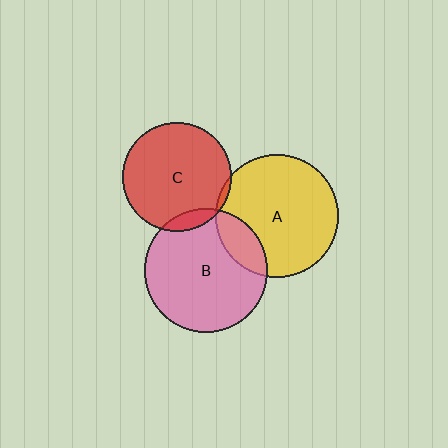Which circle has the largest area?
Circle B (pink).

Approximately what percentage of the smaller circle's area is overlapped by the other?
Approximately 15%.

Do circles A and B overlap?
Yes.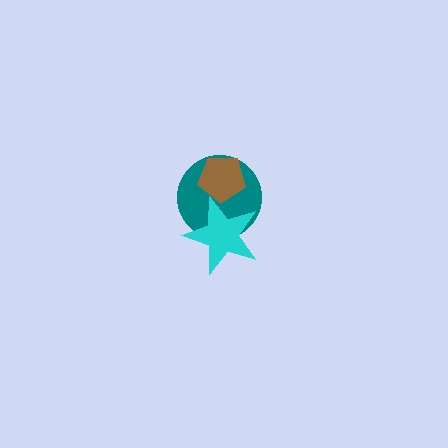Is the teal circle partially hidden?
Yes, it is partially covered by another shape.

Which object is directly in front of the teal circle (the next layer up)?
The cyan star is directly in front of the teal circle.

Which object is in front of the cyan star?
The brown pentagon is in front of the cyan star.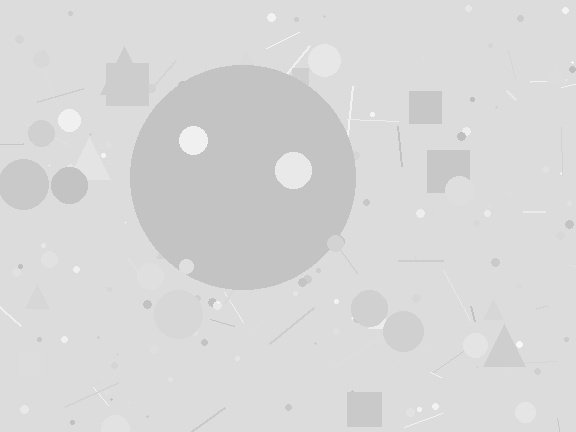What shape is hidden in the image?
A circle is hidden in the image.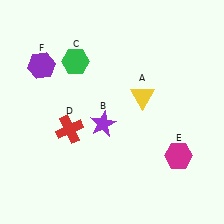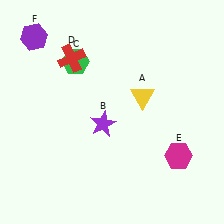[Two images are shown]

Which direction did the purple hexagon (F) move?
The purple hexagon (F) moved up.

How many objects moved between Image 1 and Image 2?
2 objects moved between the two images.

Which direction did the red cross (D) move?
The red cross (D) moved up.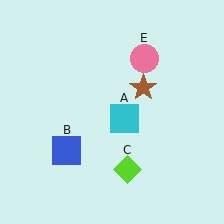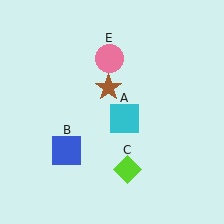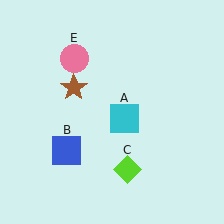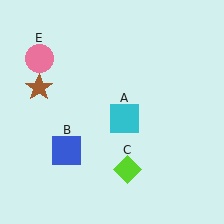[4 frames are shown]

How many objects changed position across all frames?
2 objects changed position: brown star (object D), pink circle (object E).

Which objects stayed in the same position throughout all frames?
Cyan square (object A) and blue square (object B) and lime diamond (object C) remained stationary.